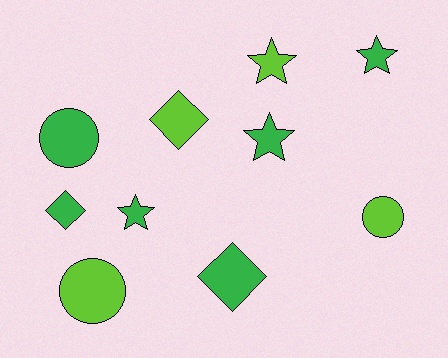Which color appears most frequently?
Green, with 6 objects.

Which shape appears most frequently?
Star, with 4 objects.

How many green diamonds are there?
There are 2 green diamonds.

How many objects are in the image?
There are 10 objects.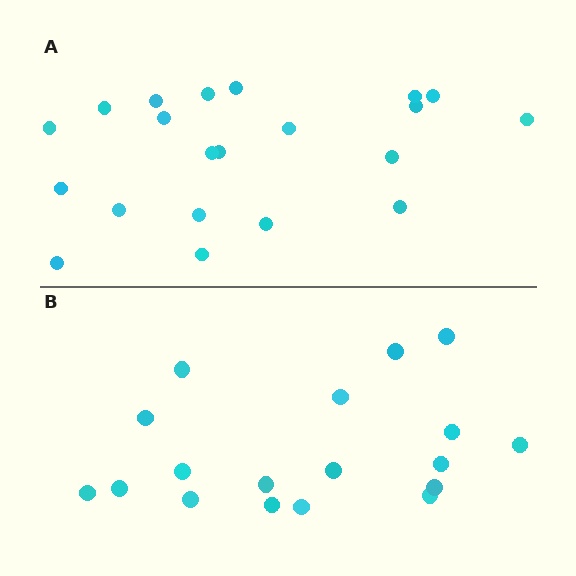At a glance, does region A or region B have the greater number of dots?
Region A (the top region) has more dots.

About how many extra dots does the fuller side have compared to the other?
Region A has just a few more — roughly 2 or 3 more dots than region B.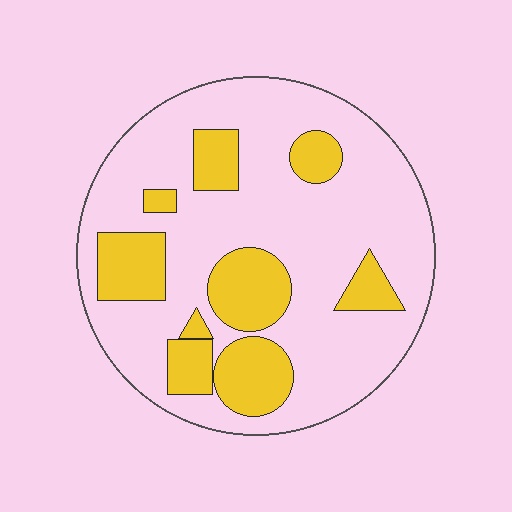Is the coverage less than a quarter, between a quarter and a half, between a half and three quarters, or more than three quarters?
Between a quarter and a half.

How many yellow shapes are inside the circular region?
9.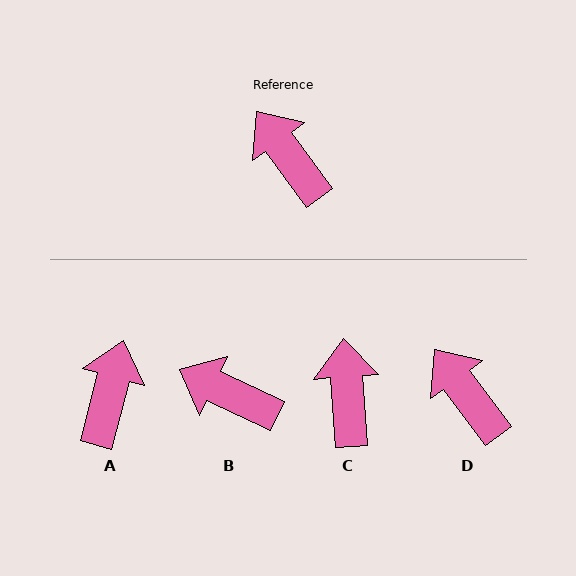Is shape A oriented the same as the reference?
No, it is off by about 51 degrees.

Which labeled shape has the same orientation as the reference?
D.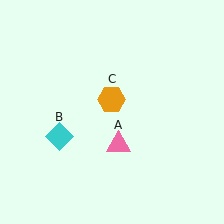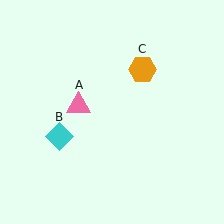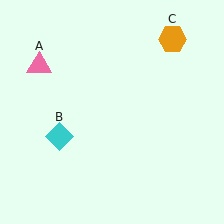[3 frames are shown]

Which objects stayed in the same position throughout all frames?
Cyan diamond (object B) remained stationary.